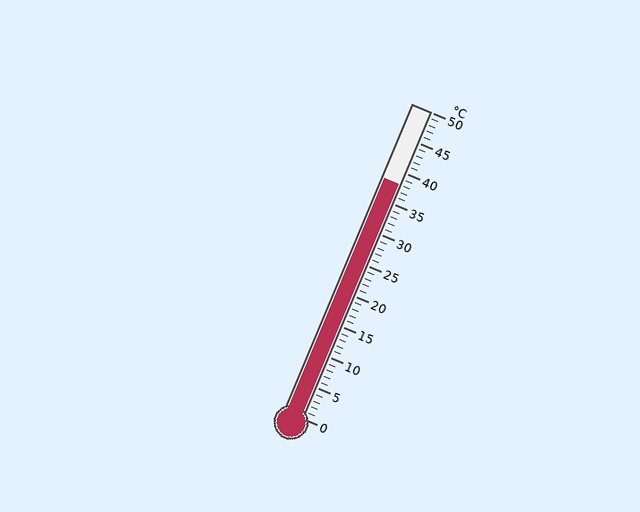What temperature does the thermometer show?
The thermometer shows approximately 38°C.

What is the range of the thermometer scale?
The thermometer scale ranges from 0°C to 50°C.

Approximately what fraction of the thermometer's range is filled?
The thermometer is filled to approximately 75% of its range.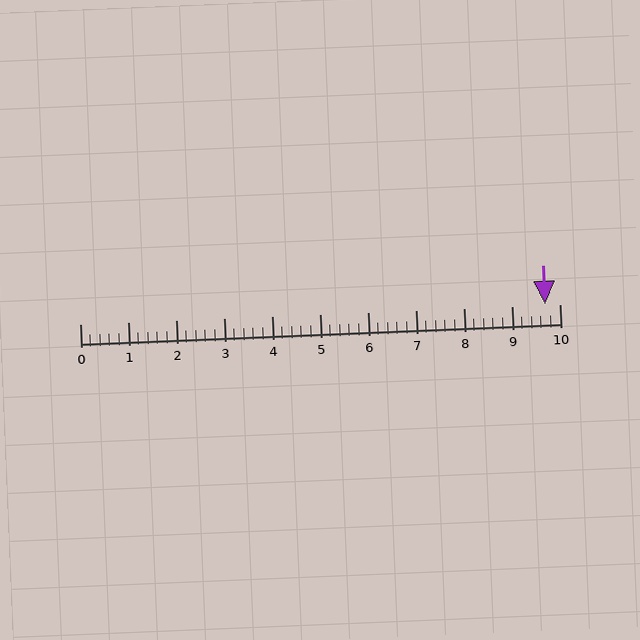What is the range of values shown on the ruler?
The ruler shows values from 0 to 10.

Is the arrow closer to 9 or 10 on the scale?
The arrow is closer to 10.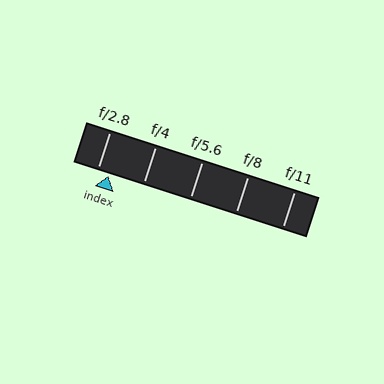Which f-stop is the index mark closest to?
The index mark is closest to f/2.8.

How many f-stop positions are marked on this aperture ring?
There are 5 f-stop positions marked.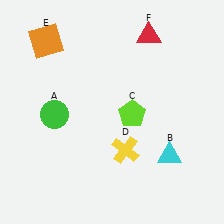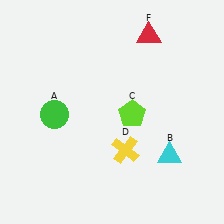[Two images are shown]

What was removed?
The orange square (E) was removed in Image 2.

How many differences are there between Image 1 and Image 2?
There is 1 difference between the two images.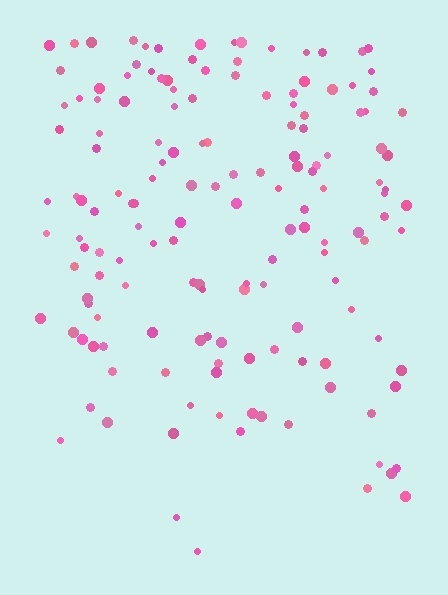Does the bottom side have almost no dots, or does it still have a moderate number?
Still a moderate number, just noticeably fewer than the top.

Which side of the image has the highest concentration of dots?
The top.